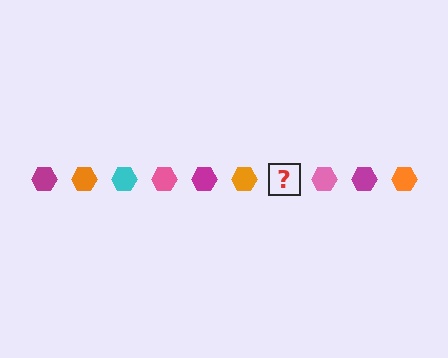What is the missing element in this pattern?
The missing element is a cyan hexagon.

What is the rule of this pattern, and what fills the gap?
The rule is that the pattern cycles through magenta, orange, cyan, pink hexagons. The gap should be filled with a cyan hexagon.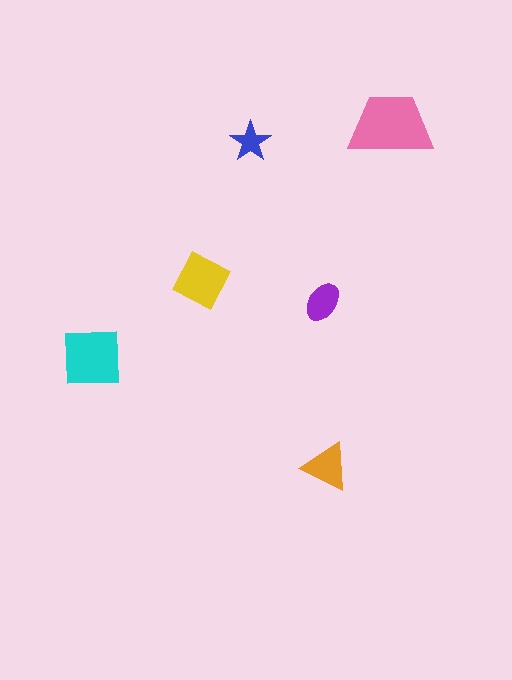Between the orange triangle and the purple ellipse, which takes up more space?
The orange triangle.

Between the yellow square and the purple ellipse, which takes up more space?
The yellow square.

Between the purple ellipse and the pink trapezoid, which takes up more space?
The pink trapezoid.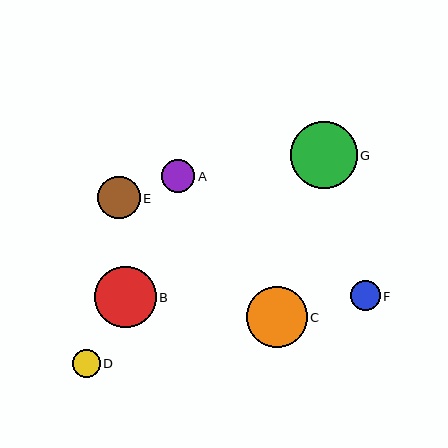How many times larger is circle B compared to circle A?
Circle B is approximately 1.9 times the size of circle A.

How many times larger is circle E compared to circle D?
Circle E is approximately 1.5 times the size of circle D.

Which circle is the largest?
Circle G is the largest with a size of approximately 67 pixels.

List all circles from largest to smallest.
From largest to smallest: G, B, C, E, A, F, D.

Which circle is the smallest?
Circle D is the smallest with a size of approximately 27 pixels.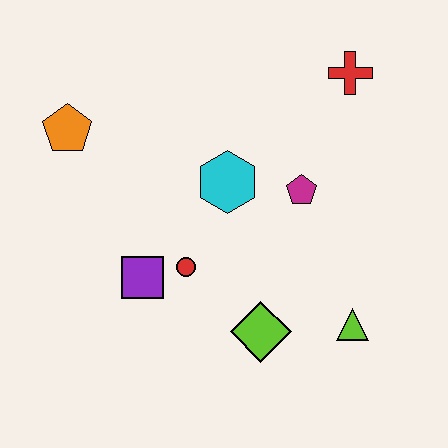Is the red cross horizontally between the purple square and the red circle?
No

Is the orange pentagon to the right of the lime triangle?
No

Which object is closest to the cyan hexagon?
The magenta pentagon is closest to the cyan hexagon.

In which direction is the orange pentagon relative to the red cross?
The orange pentagon is to the left of the red cross.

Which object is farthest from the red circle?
The red cross is farthest from the red circle.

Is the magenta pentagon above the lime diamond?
Yes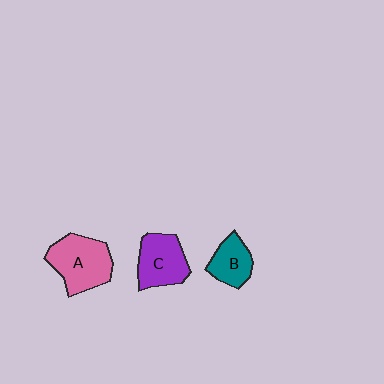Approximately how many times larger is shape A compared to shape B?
Approximately 1.7 times.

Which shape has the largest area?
Shape A (pink).